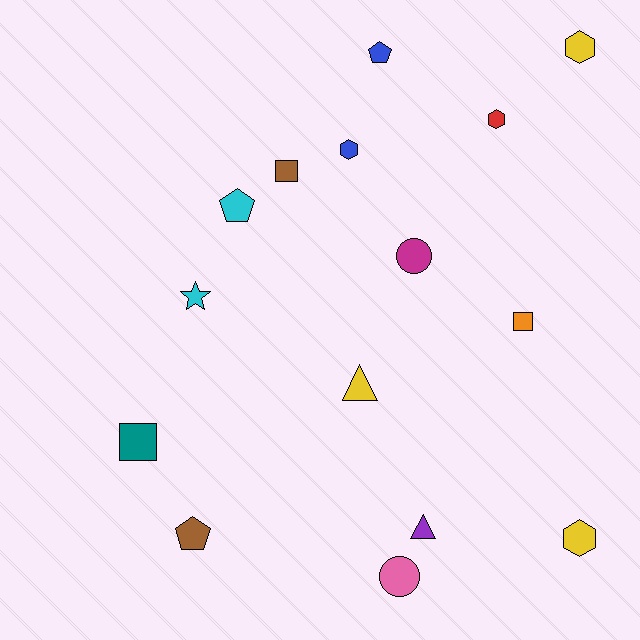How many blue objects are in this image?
There are 2 blue objects.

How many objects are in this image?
There are 15 objects.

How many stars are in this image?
There is 1 star.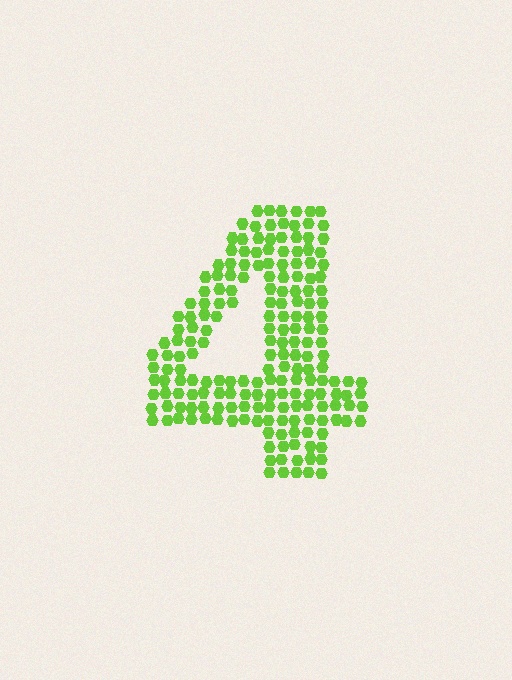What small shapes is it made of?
It is made of small hexagons.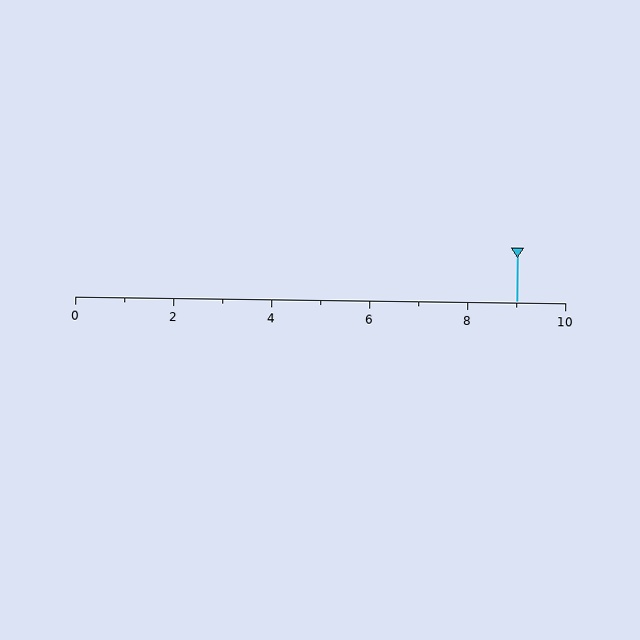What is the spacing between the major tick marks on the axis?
The major ticks are spaced 2 apart.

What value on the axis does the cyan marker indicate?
The marker indicates approximately 9.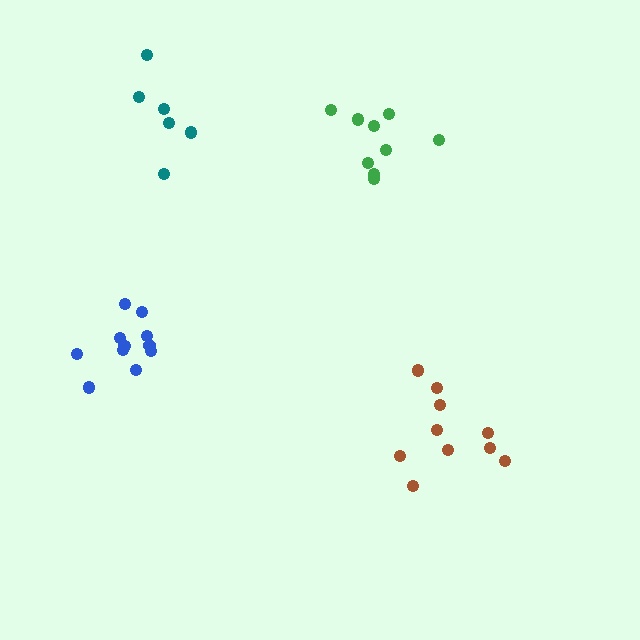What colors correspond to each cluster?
The clusters are colored: teal, brown, green, blue.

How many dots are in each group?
Group 1: 6 dots, Group 2: 10 dots, Group 3: 9 dots, Group 4: 11 dots (36 total).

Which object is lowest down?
The brown cluster is bottommost.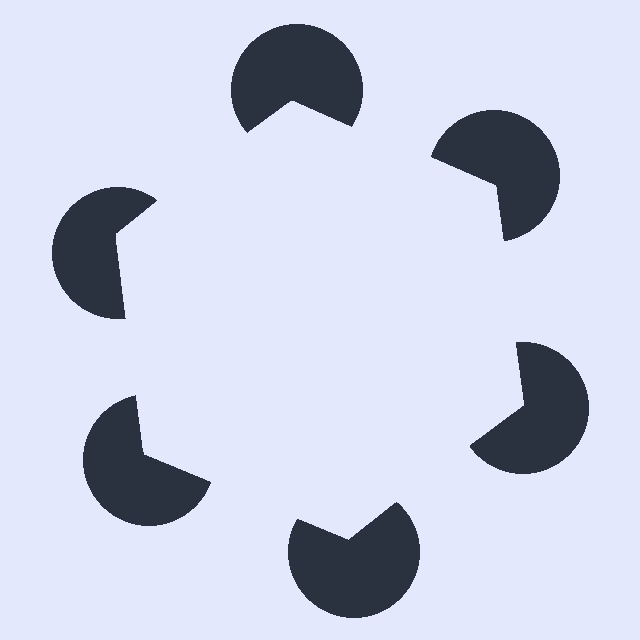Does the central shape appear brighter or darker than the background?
It typically appears slightly brighter than the background, even though no actual brightness change is drawn.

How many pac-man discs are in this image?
There are 6 — one at each vertex of the illusory hexagon.